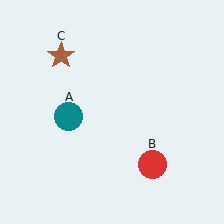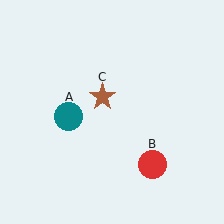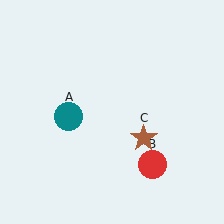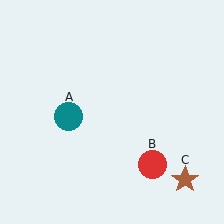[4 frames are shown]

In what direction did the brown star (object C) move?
The brown star (object C) moved down and to the right.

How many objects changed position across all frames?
1 object changed position: brown star (object C).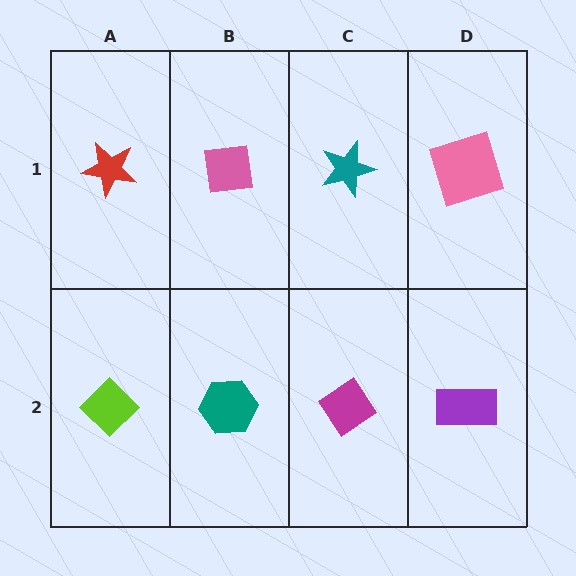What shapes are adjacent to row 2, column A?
A red star (row 1, column A), a teal hexagon (row 2, column B).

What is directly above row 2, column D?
A pink square.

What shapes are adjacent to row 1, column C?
A magenta diamond (row 2, column C), a pink square (row 1, column B), a pink square (row 1, column D).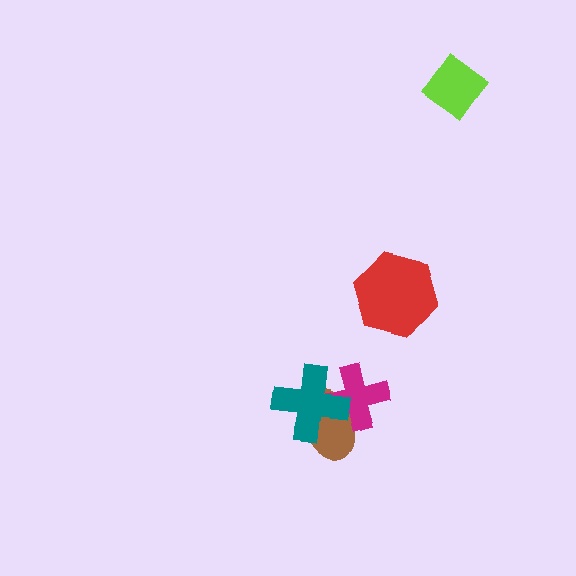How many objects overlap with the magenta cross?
2 objects overlap with the magenta cross.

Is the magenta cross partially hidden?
Yes, it is partially covered by another shape.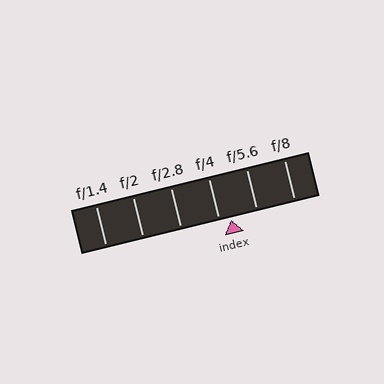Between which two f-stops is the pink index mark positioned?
The index mark is between f/4 and f/5.6.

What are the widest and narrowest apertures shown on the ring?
The widest aperture shown is f/1.4 and the narrowest is f/8.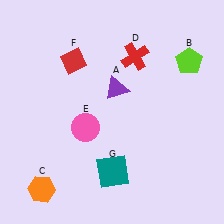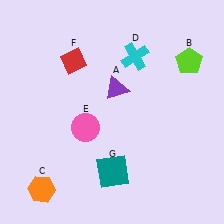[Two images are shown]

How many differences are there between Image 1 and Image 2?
There is 1 difference between the two images.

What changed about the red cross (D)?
In Image 1, D is red. In Image 2, it changed to cyan.